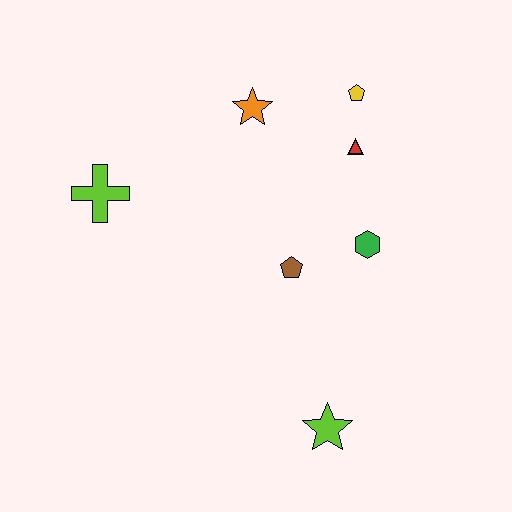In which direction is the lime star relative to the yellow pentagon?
The lime star is below the yellow pentagon.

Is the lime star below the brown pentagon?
Yes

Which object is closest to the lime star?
The brown pentagon is closest to the lime star.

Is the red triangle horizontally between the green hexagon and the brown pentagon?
Yes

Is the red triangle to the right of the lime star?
Yes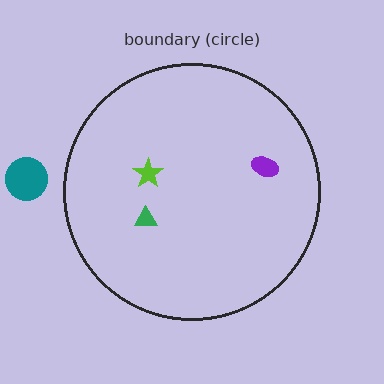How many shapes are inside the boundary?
3 inside, 1 outside.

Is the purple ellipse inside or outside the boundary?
Inside.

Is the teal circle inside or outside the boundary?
Outside.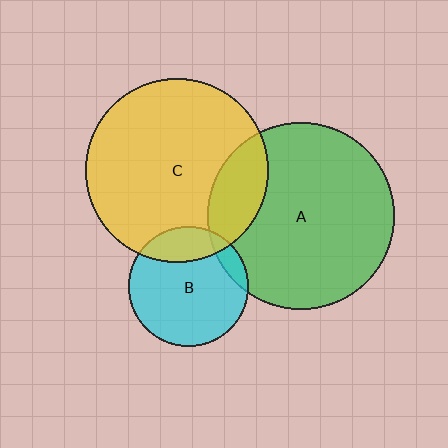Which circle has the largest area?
Circle A (green).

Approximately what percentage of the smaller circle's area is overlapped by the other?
Approximately 20%.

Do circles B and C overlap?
Yes.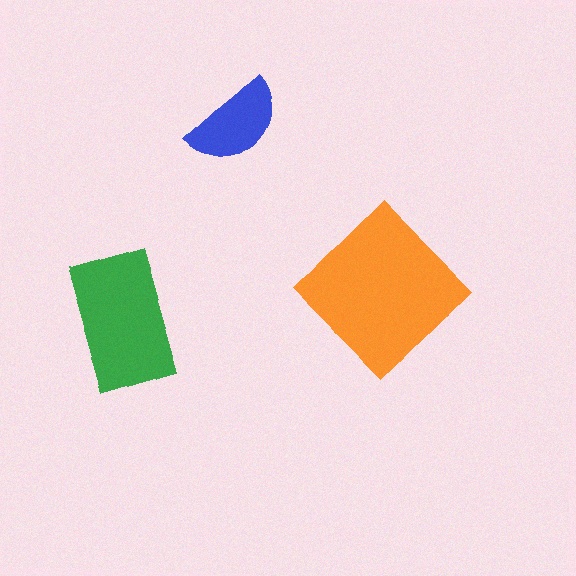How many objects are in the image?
There are 3 objects in the image.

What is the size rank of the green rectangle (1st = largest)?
2nd.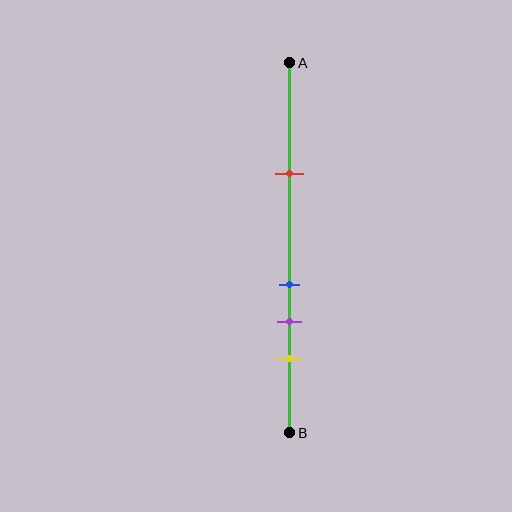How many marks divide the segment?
There are 4 marks dividing the segment.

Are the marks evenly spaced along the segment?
No, the marks are not evenly spaced.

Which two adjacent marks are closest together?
The blue and purple marks are the closest adjacent pair.